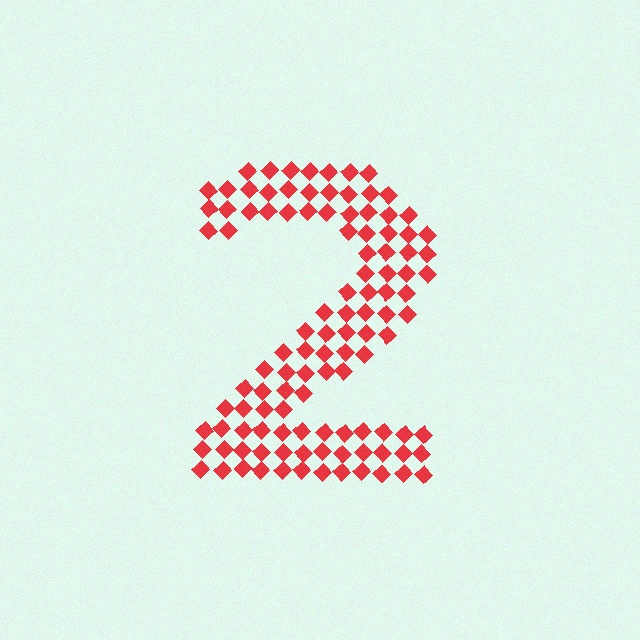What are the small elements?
The small elements are diamonds.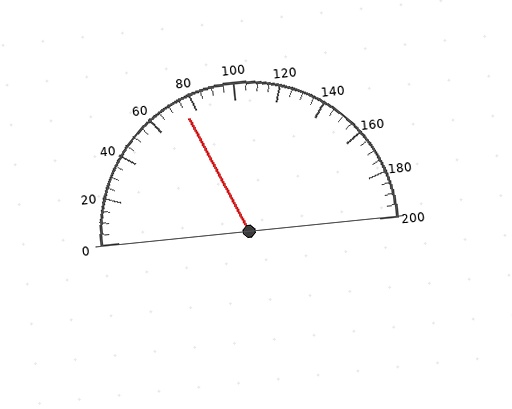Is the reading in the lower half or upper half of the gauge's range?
The reading is in the lower half of the range (0 to 200).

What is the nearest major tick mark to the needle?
The nearest major tick mark is 80.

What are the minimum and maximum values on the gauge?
The gauge ranges from 0 to 200.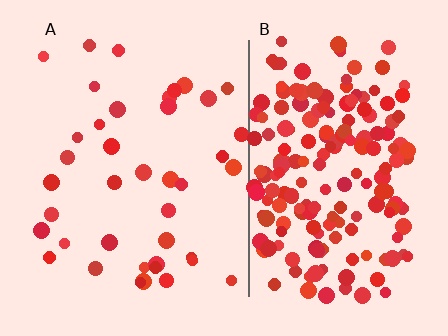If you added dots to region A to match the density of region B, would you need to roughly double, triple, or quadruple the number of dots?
Approximately quadruple.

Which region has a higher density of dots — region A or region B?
B (the right).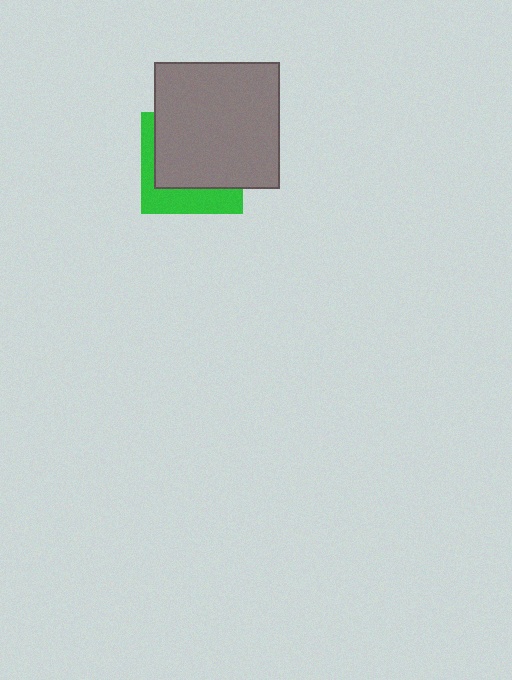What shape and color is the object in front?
The object in front is a gray square.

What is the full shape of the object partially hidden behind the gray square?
The partially hidden object is a green square.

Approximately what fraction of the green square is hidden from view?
Roughly 67% of the green square is hidden behind the gray square.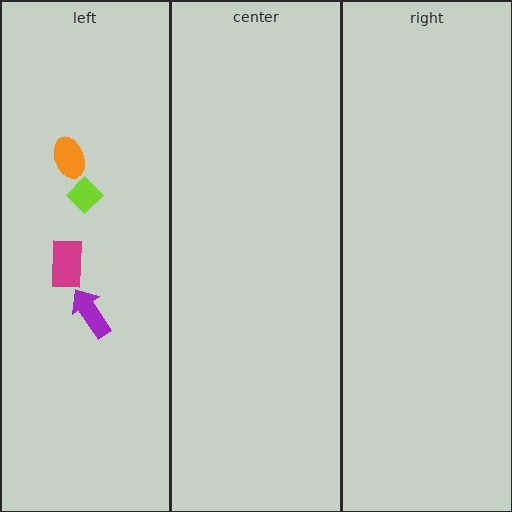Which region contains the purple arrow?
The left region.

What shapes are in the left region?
The purple arrow, the lime diamond, the magenta rectangle, the orange ellipse.